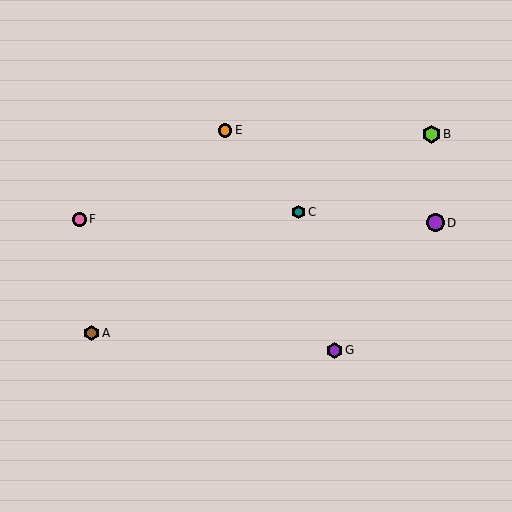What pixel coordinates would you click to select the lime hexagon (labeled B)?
Click at (431, 134) to select the lime hexagon B.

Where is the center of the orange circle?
The center of the orange circle is at (225, 130).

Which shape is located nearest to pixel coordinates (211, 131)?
The orange circle (labeled E) at (225, 130) is nearest to that location.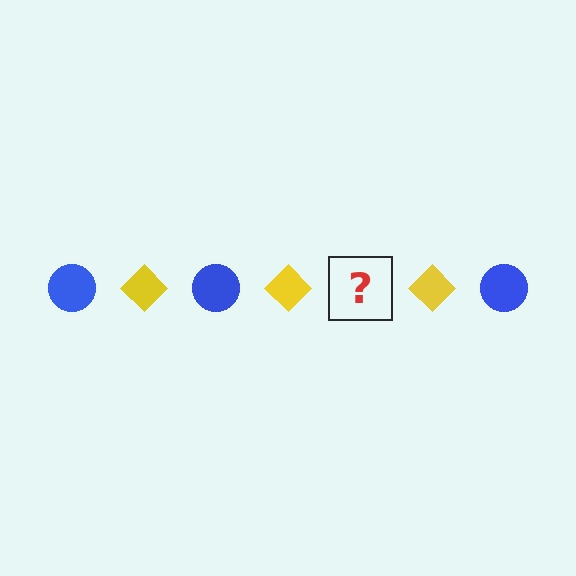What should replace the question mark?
The question mark should be replaced with a blue circle.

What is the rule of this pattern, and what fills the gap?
The rule is that the pattern alternates between blue circle and yellow diamond. The gap should be filled with a blue circle.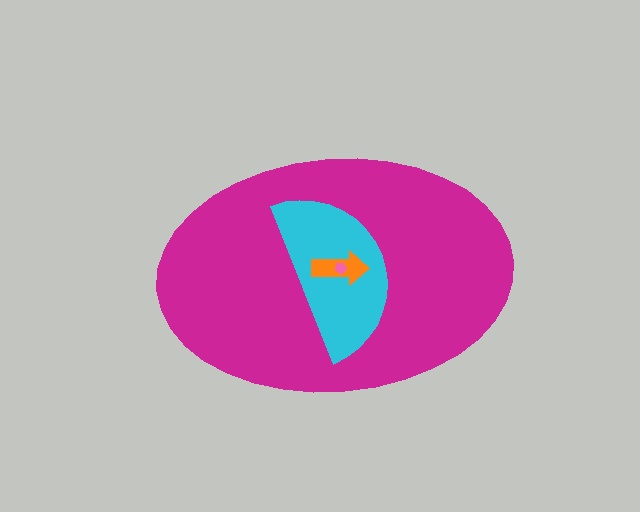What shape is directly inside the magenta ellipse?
The cyan semicircle.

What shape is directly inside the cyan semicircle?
The orange arrow.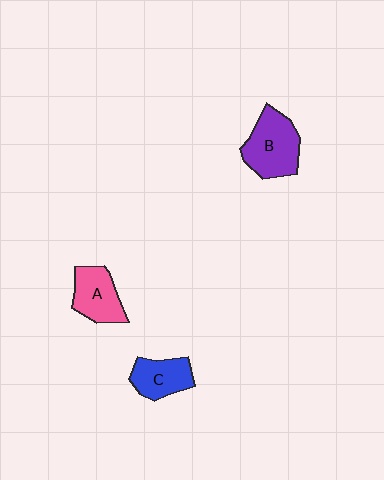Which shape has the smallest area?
Shape C (blue).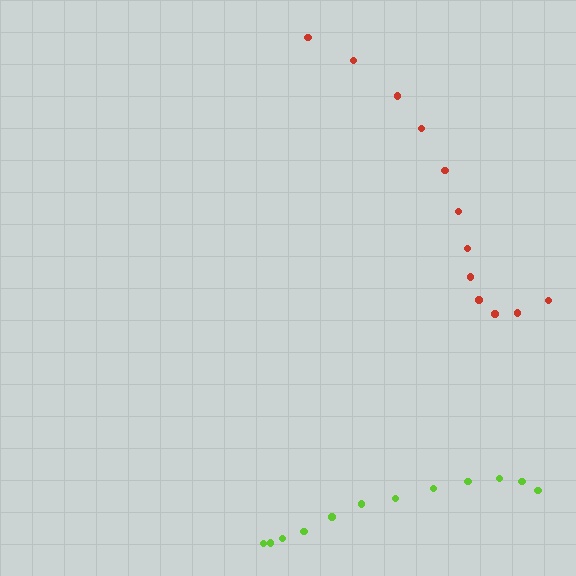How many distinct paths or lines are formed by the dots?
There are 2 distinct paths.